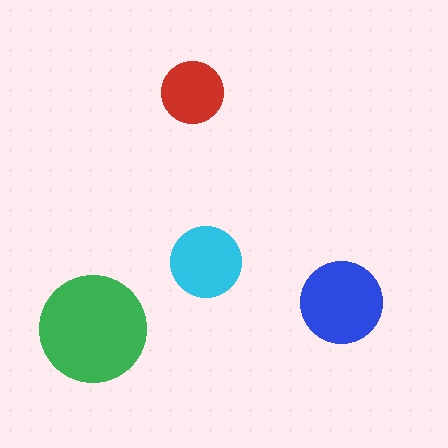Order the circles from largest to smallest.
the green one, the blue one, the cyan one, the red one.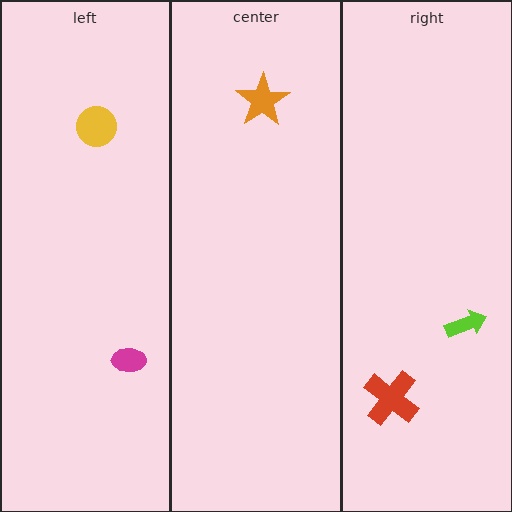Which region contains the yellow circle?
The left region.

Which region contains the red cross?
The right region.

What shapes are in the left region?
The yellow circle, the magenta ellipse.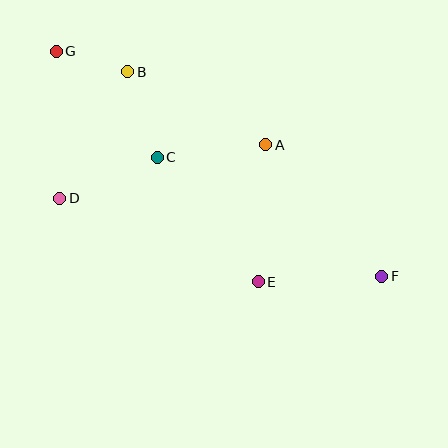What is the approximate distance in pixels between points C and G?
The distance between C and G is approximately 146 pixels.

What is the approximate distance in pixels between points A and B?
The distance between A and B is approximately 156 pixels.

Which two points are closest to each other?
Points B and G are closest to each other.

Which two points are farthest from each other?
Points F and G are farthest from each other.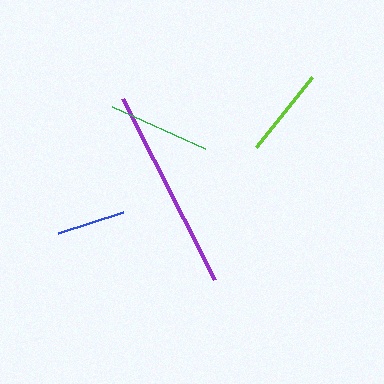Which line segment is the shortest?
The blue line is the shortest at approximately 69 pixels.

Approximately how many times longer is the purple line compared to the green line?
The purple line is approximately 2.0 times the length of the green line.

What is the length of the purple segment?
The purple segment is approximately 203 pixels long.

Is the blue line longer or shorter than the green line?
The green line is longer than the blue line.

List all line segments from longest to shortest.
From longest to shortest: purple, green, lime, blue.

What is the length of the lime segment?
The lime segment is approximately 90 pixels long.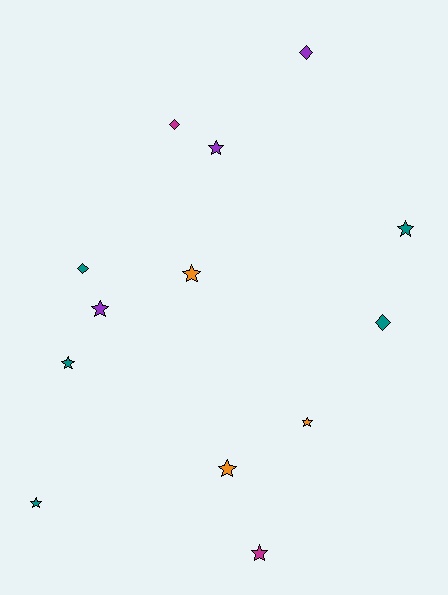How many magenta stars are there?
There is 1 magenta star.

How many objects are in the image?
There are 13 objects.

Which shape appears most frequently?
Star, with 9 objects.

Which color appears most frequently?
Teal, with 5 objects.